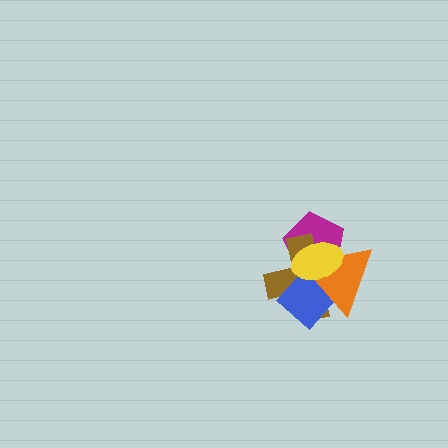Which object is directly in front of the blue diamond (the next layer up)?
The orange triangle is directly in front of the blue diamond.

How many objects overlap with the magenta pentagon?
4 objects overlap with the magenta pentagon.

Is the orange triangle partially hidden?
Yes, it is partially covered by another shape.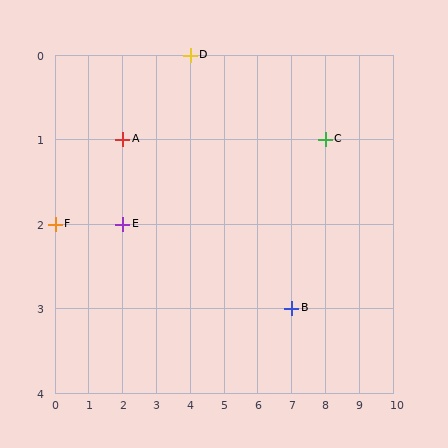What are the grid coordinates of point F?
Point F is at grid coordinates (0, 2).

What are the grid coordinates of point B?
Point B is at grid coordinates (7, 3).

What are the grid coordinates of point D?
Point D is at grid coordinates (4, 0).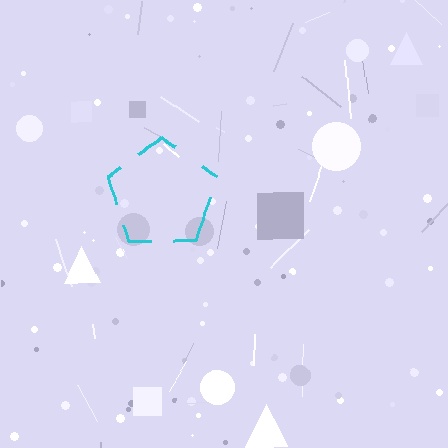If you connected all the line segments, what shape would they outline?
They would outline a pentagon.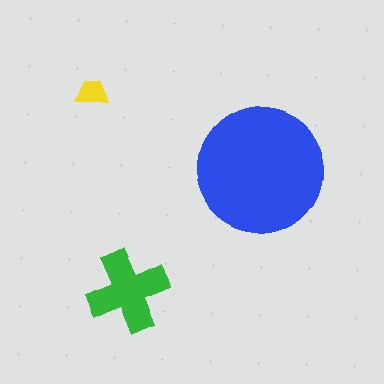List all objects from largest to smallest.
The blue circle, the green cross, the yellow trapezoid.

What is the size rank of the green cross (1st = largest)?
2nd.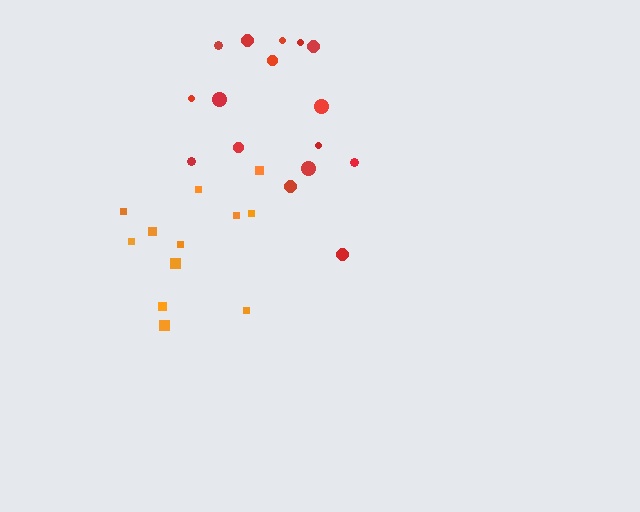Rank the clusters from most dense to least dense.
orange, red.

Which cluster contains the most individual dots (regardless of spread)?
Red (16).